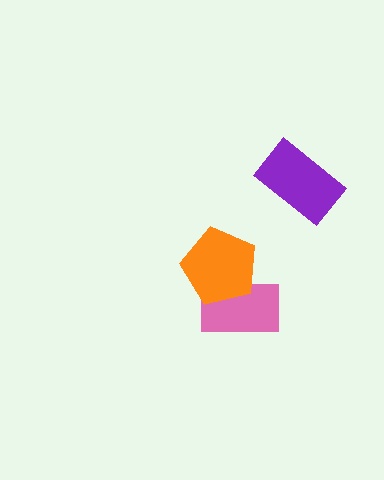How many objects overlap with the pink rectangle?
1 object overlaps with the pink rectangle.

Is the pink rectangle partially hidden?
Yes, it is partially covered by another shape.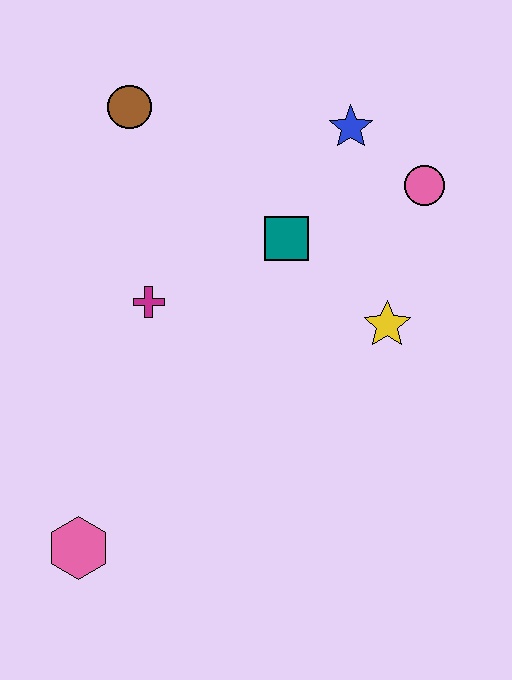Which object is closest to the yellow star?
The teal square is closest to the yellow star.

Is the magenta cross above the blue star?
No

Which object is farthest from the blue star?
The pink hexagon is farthest from the blue star.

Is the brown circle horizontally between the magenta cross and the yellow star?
No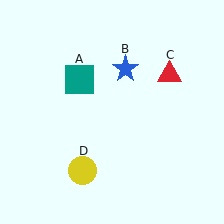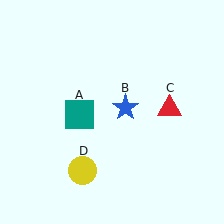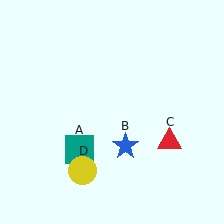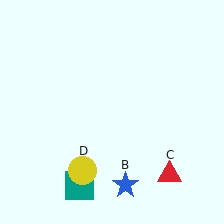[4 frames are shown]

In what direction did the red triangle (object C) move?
The red triangle (object C) moved down.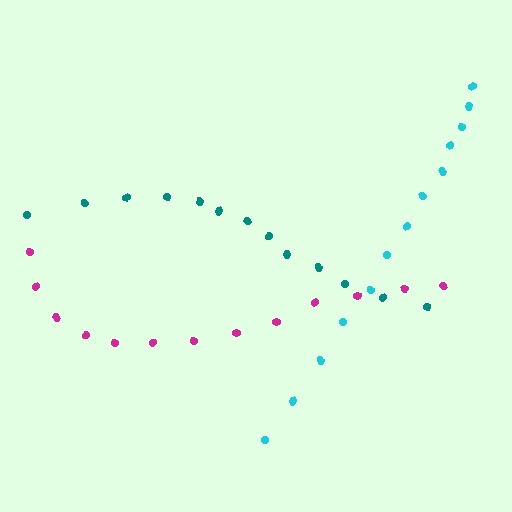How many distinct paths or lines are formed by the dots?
There are 3 distinct paths.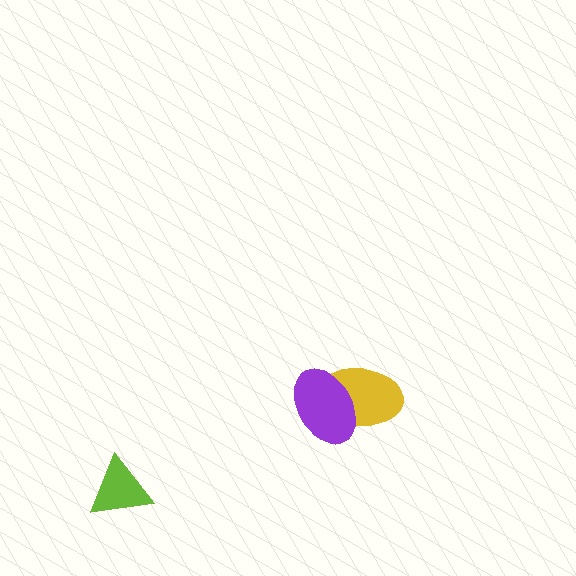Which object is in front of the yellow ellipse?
The purple ellipse is in front of the yellow ellipse.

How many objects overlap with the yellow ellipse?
1 object overlaps with the yellow ellipse.